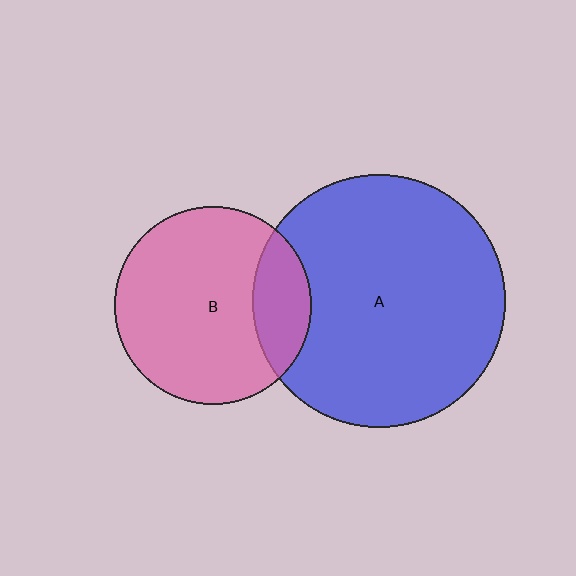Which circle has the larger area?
Circle A (blue).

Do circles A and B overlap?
Yes.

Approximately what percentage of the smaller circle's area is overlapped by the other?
Approximately 20%.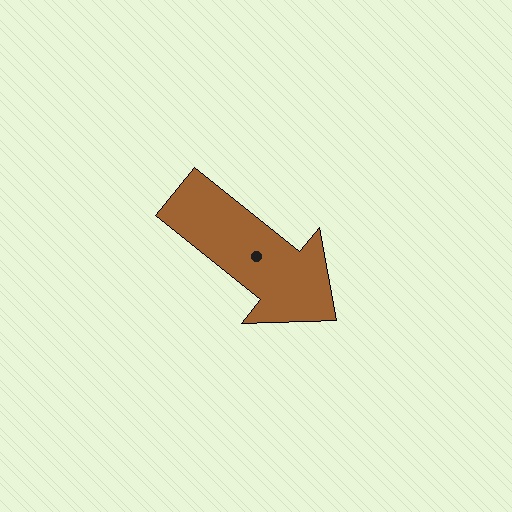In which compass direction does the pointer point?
Southeast.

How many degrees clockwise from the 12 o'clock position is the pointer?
Approximately 129 degrees.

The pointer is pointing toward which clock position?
Roughly 4 o'clock.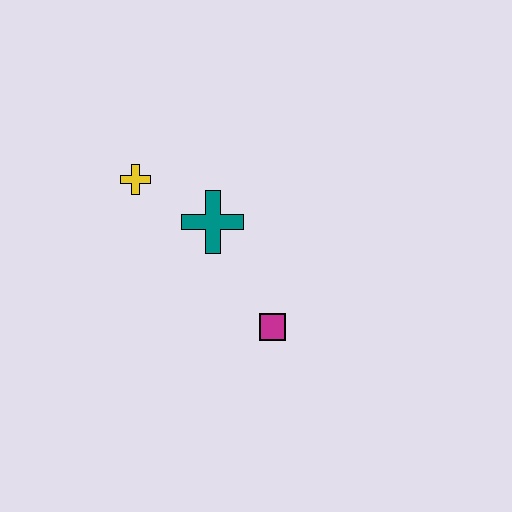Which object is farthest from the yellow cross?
The magenta square is farthest from the yellow cross.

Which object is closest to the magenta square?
The teal cross is closest to the magenta square.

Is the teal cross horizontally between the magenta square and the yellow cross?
Yes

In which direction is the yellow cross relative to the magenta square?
The yellow cross is above the magenta square.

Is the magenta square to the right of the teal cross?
Yes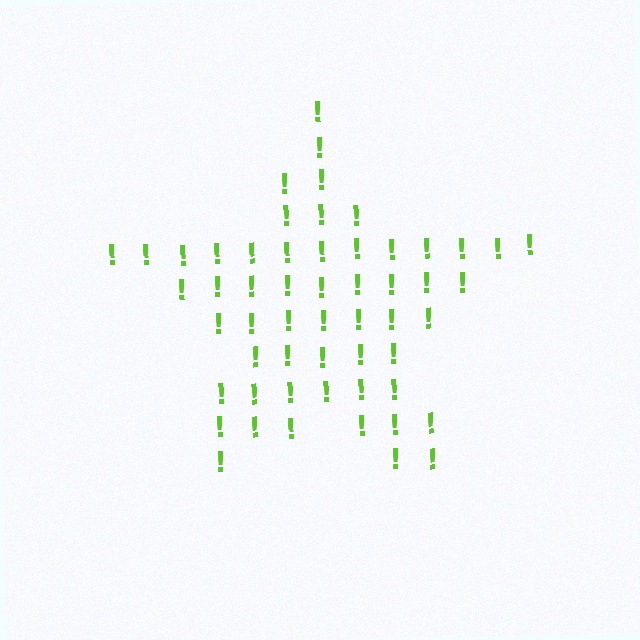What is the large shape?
The large shape is a star.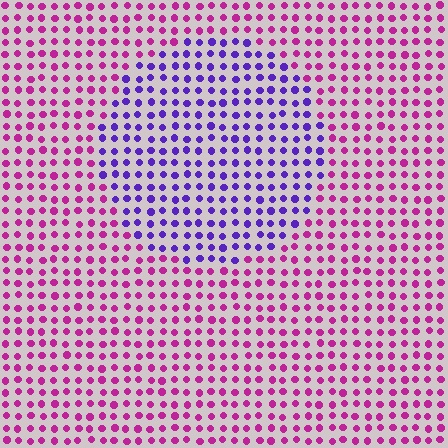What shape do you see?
I see a circle.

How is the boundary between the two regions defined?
The boundary is defined purely by a slight shift in hue (about 53 degrees). Spacing, size, and orientation are identical on both sides.